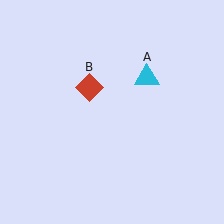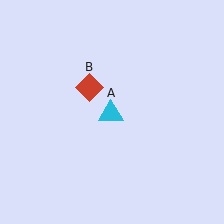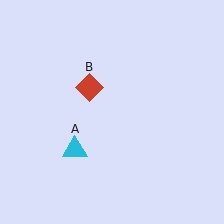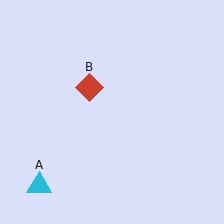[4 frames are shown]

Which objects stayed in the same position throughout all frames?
Red diamond (object B) remained stationary.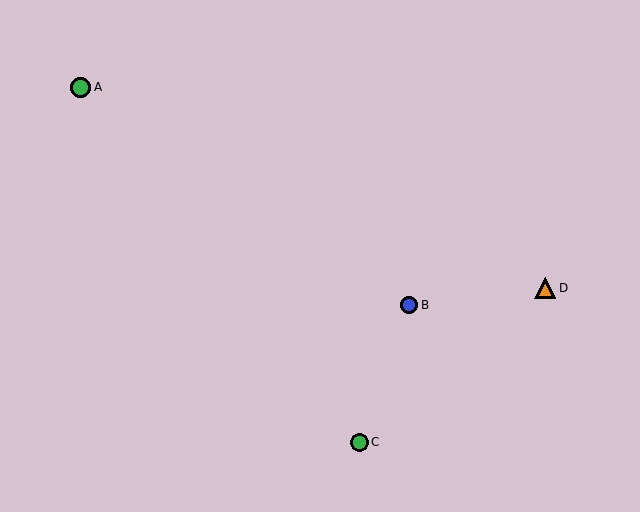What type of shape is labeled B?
Shape B is a blue circle.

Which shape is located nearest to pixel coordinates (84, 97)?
The green circle (labeled A) at (81, 87) is nearest to that location.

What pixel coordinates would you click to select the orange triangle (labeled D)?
Click at (545, 288) to select the orange triangle D.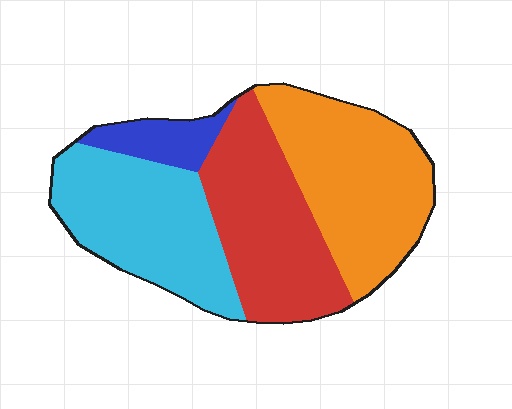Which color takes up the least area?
Blue, at roughly 10%.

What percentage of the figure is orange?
Orange takes up about one third (1/3) of the figure.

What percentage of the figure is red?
Red takes up about one third (1/3) of the figure.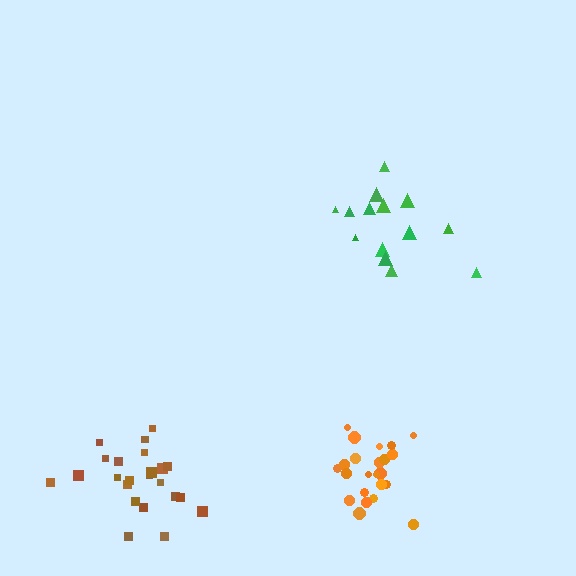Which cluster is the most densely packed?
Orange.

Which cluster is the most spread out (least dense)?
Green.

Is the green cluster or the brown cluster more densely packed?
Brown.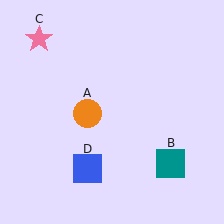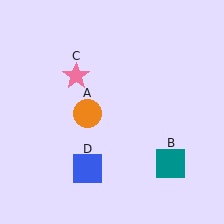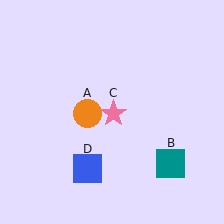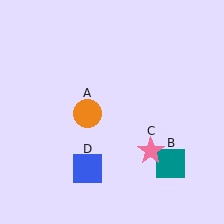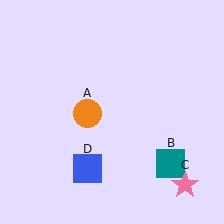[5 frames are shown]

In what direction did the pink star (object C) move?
The pink star (object C) moved down and to the right.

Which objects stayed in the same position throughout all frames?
Orange circle (object A) and teal square (object B) and blue square (object D) remained stationary.